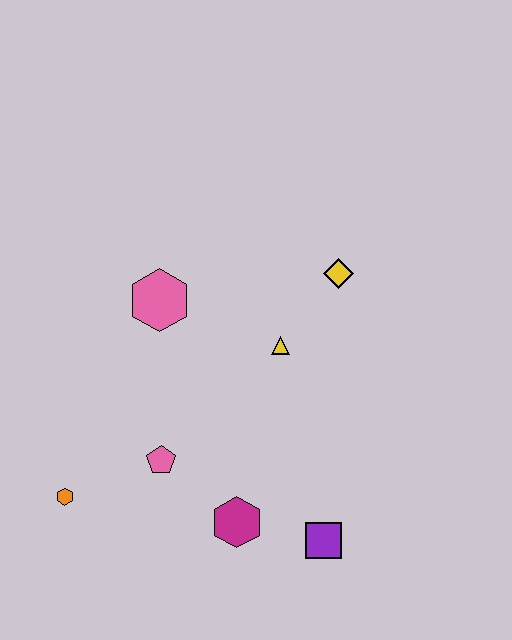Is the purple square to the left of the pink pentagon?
No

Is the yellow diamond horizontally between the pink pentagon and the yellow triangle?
No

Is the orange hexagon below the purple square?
No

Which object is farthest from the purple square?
The pink hexagon is farthest from the purple square.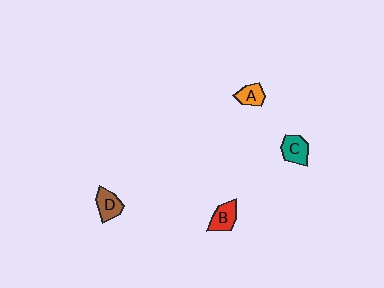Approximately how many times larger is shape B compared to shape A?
Approximately 1.2 times.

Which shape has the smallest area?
Shape A (orange).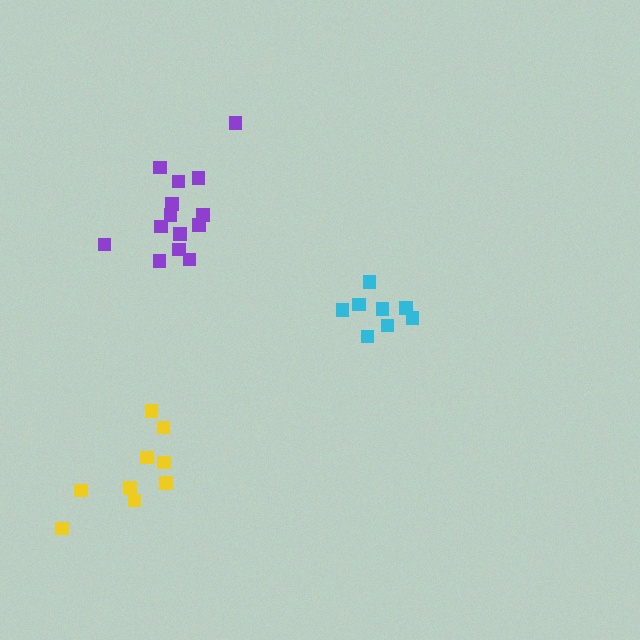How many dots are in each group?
Group 1: 9 dots, Group 2: 8 dots, Group 3: 14 dots (31 total).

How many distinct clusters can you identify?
There are 3 distinct clusters.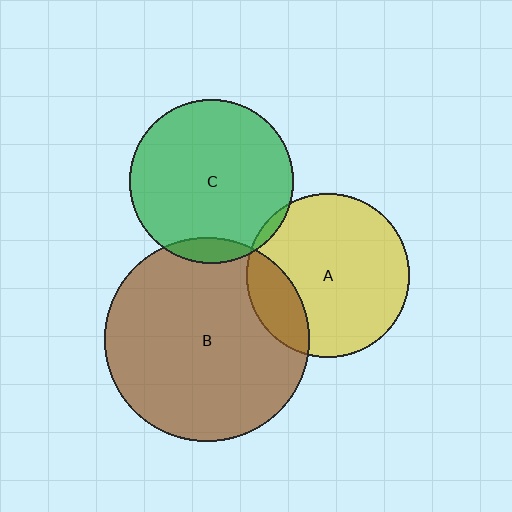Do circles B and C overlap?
Yes.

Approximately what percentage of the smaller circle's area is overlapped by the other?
Approximately 10%.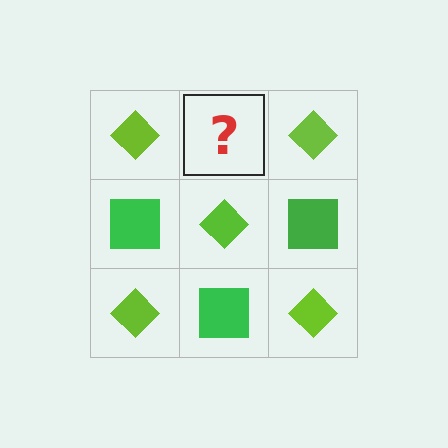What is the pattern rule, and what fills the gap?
The rule is that it alternates lime diamond and green square in a checkerboard pattern. The gap should be filled with a green square.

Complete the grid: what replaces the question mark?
The question mark should be replaced with a green square.